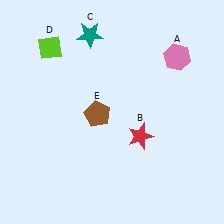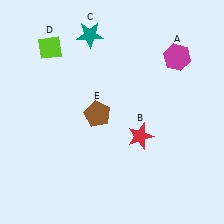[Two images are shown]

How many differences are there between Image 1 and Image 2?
There is 1 difference between the two images.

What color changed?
The hexagon (A) changed from pink in Image 1 to magenta in Image 2.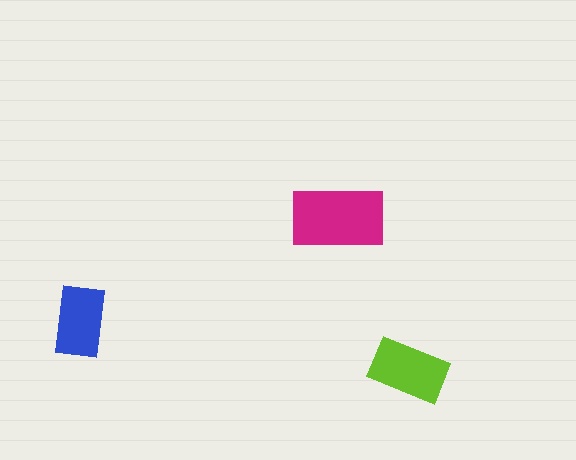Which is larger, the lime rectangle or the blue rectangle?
The lime one.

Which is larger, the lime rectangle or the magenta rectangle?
The magenta one.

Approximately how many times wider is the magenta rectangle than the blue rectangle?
About 1.5 times wider.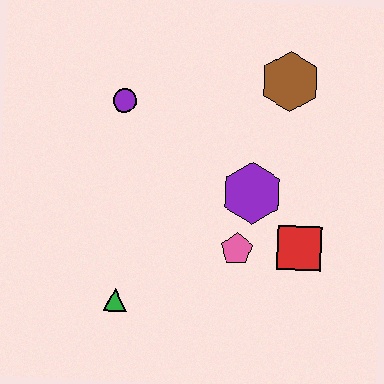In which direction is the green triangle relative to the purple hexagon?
The green triangle is to the left of the purple hexagon.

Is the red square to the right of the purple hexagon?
Yes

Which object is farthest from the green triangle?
The brown hexagon is farthest from the green triangle.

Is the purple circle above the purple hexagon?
Yes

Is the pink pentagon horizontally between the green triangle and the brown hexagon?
Yes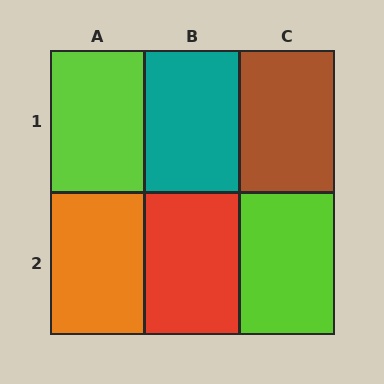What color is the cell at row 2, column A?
Orange.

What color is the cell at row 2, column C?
Lime.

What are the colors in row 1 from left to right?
Lime, teal, brown.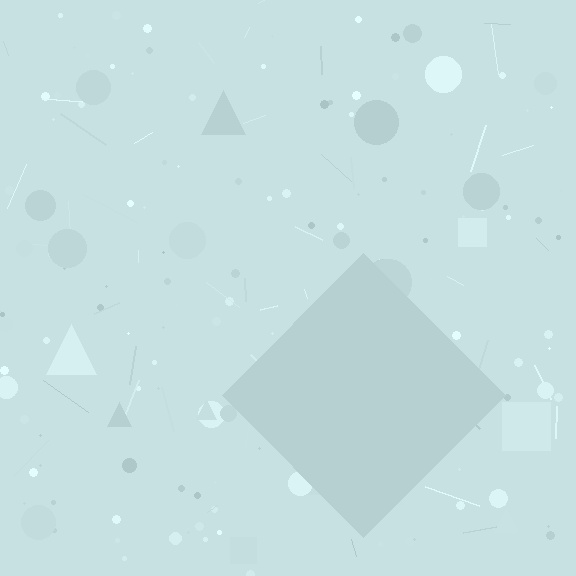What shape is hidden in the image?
A diamond is hidden in the image.